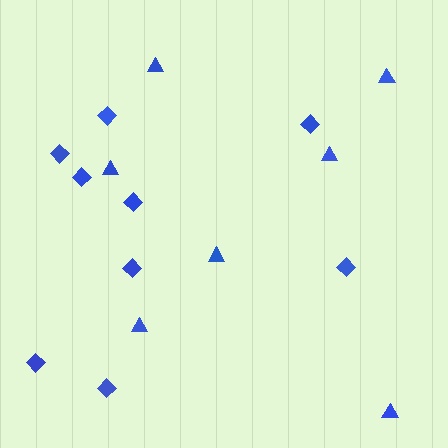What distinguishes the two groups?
There are 2 groups: one group of diamonds (9) and one group of triangles (7).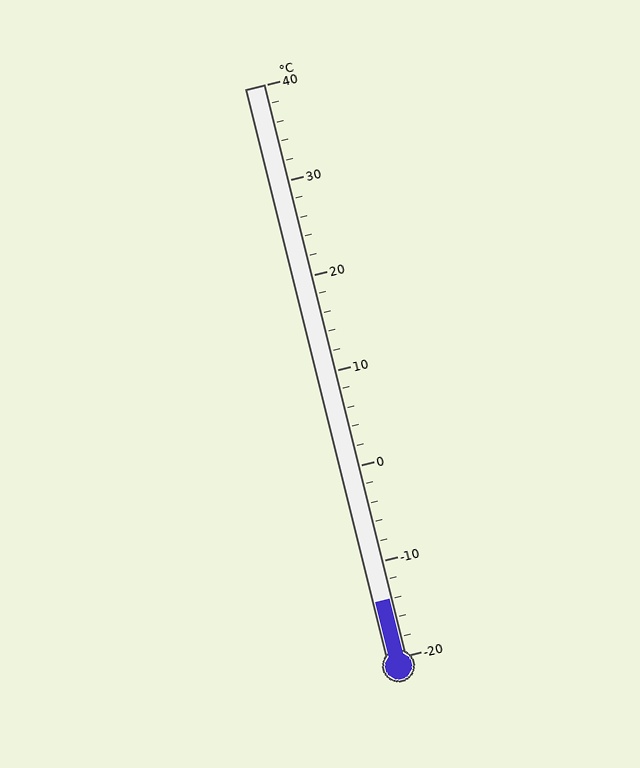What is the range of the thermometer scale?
The thermometer scale ranges from -20°C to 40°C.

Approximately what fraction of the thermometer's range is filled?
The thermometer is filled to approximately 10% of its range.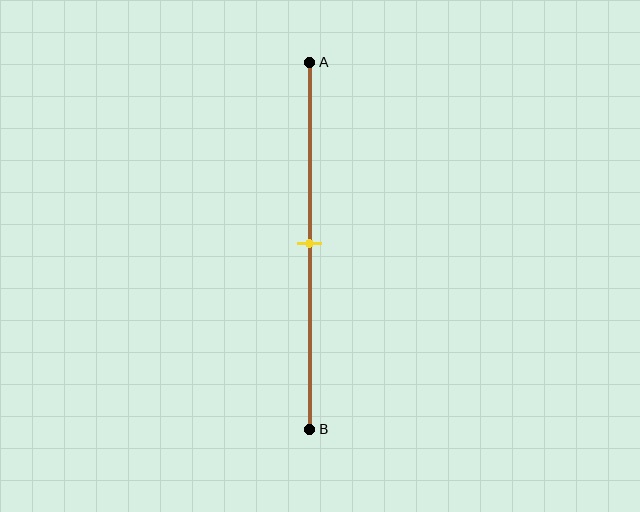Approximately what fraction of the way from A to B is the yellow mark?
The yellow mark is approximately 50% of the way from A to B.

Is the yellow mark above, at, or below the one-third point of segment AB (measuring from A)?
The yellow mark is below the one-third point of segment AB.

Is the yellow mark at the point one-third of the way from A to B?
No, the mark is at about 50% from A, not at the 33% one-third point.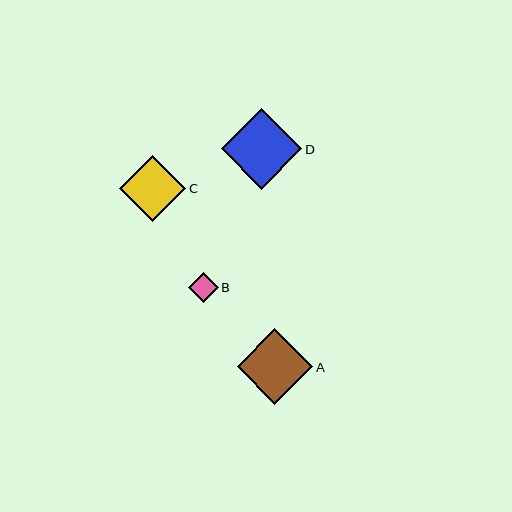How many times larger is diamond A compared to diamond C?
Diamond A is approximately 1.1 times the size of diamond C.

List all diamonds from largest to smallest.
From largest to smallest: D, A, C, B.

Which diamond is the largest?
Diamond D is the largest with a size of approximately 80 pixels.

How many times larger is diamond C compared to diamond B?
Diamond C is approximately 2.2 times the size of diamond B.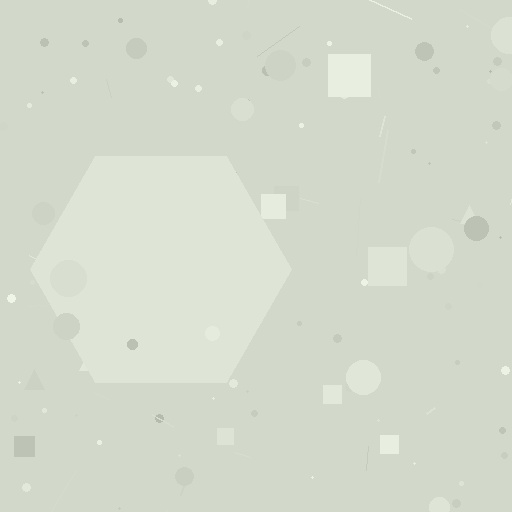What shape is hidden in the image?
A hexagon is hidden in the image.